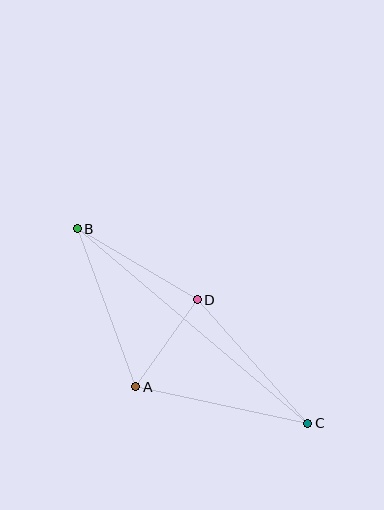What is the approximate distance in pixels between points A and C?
The distance between A and C is approximately 176 pixels.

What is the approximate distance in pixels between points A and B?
The distance between A and B is approximately 169 pixels.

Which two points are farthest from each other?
Points B and C are farthest from each other.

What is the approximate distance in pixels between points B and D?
The distance between B and D is approximately 139 pixels.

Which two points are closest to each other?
Points A and D are closest to each other.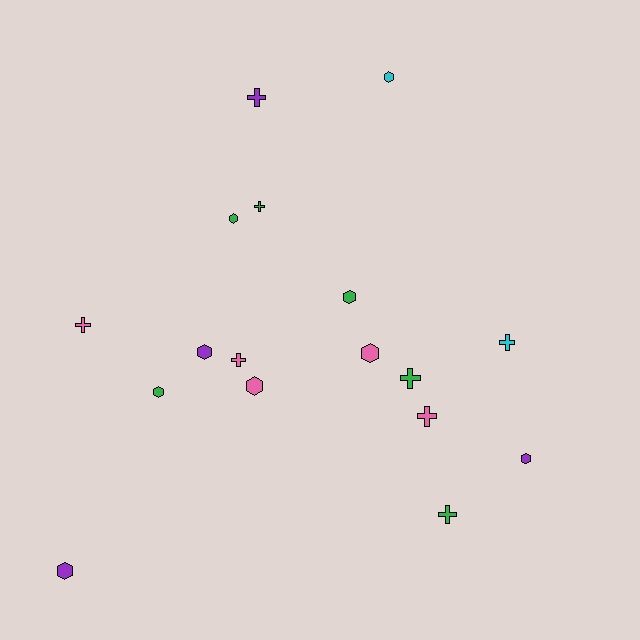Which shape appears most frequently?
Hexagon, with 9 objects.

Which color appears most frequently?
Green, with 6 objects.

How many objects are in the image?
There are 17 objects.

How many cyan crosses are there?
There is 1 cyan cross.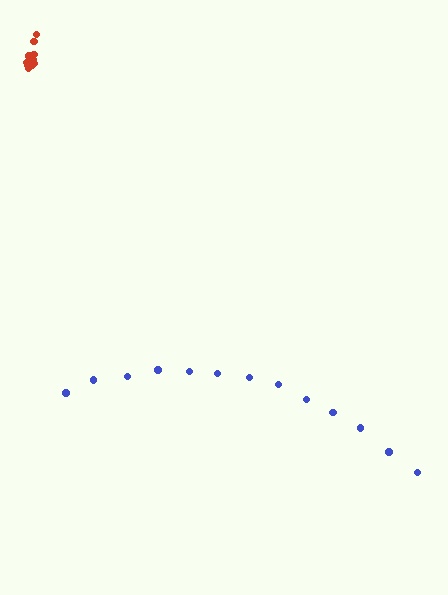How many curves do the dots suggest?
There are 2 distinct paths.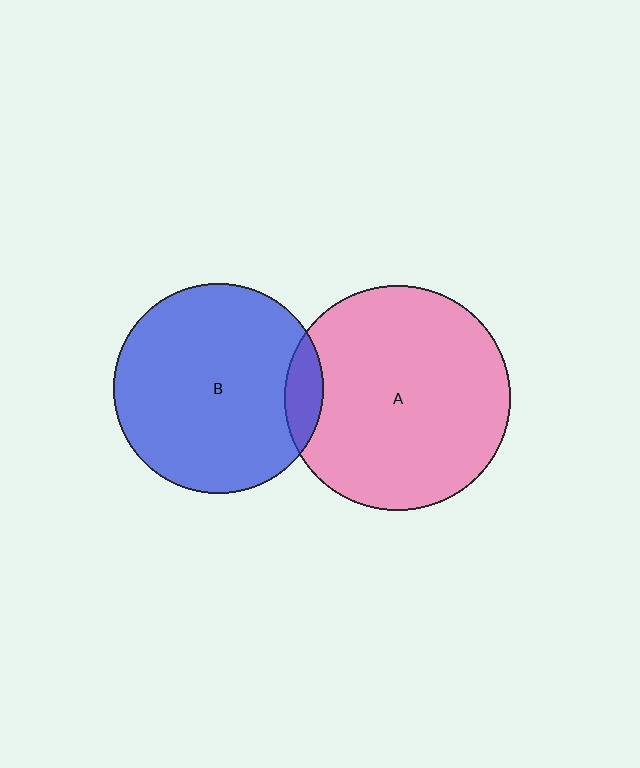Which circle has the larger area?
Circle A (pink).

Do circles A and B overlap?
Yes.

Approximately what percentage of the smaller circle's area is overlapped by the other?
Approximately 10%.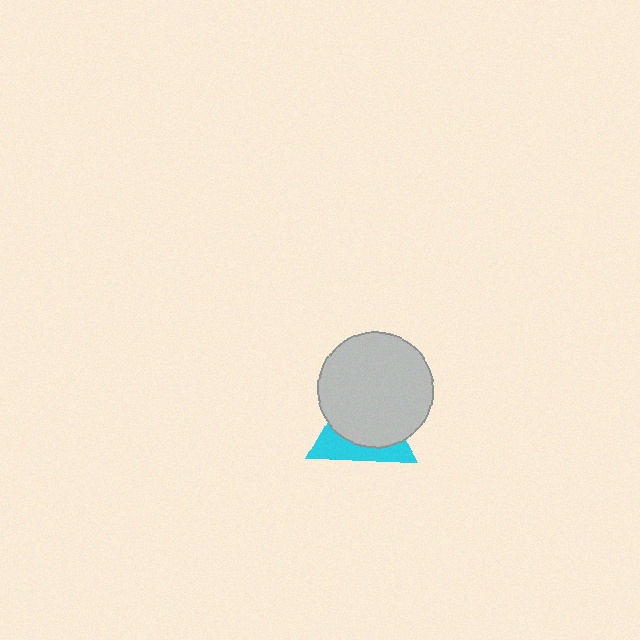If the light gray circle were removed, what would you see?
You would see the complete cyan triangle.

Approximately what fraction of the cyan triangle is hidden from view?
Roughly 63% of the cyan triangle is hidden behind the light gray circle.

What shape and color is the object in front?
The object in front is a light gray circle.